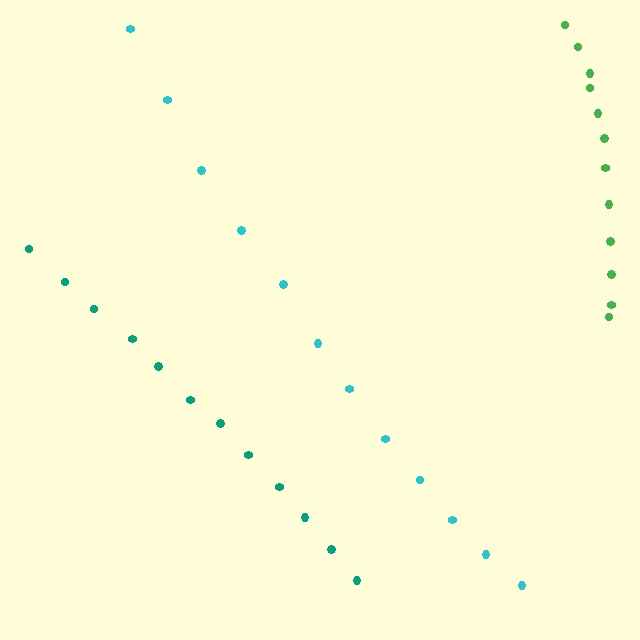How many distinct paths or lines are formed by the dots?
There are 3 distinct paths.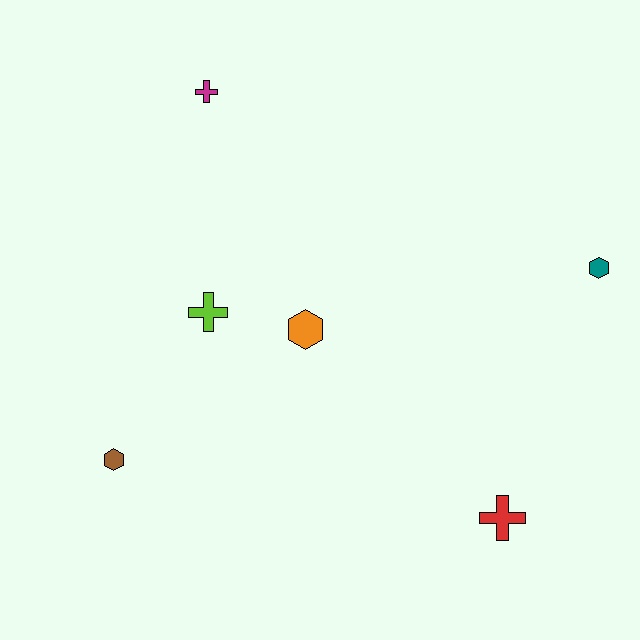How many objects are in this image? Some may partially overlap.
There are 6 objects.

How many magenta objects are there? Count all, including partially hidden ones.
There is 1 magenta object.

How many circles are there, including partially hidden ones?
There are no circles.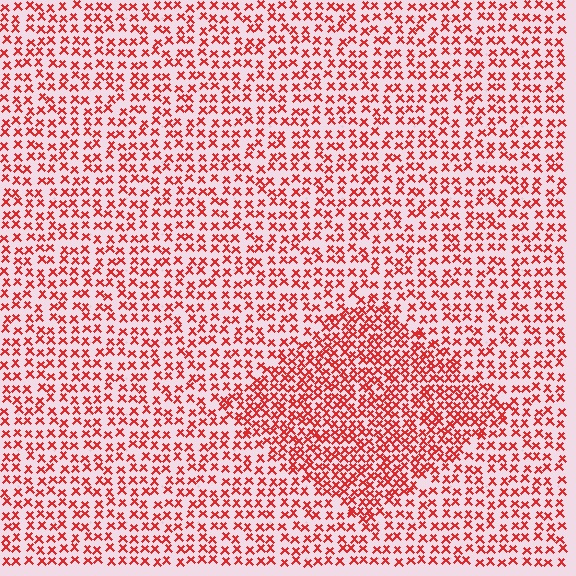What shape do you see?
I see a diamond.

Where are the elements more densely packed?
The elements are more densely packed inside the diamond boundary.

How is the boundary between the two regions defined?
The boundary is defined by a change in element density (approximately 1.8x ratio). All elements are the same color, size, and shape.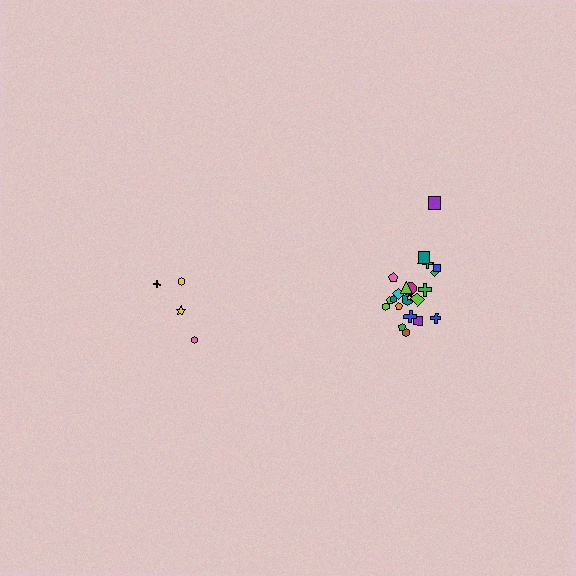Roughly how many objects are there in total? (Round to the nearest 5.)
Roughly 25 objects in total.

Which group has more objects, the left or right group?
The right group.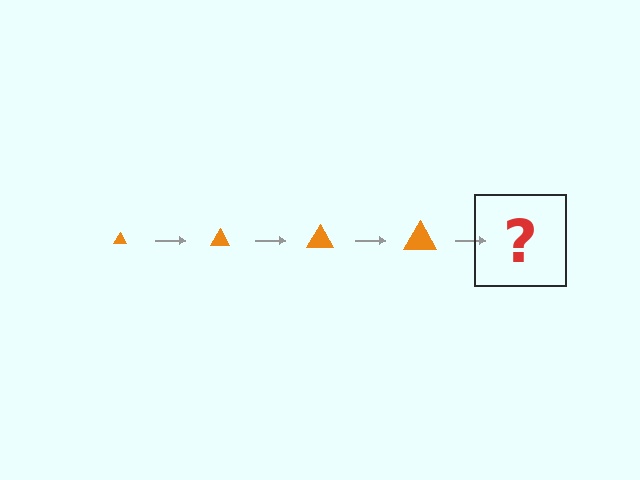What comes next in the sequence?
The next element should be an orange triangle, larger than the previous one.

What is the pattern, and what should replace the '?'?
The pattern is that the triangle gets progressively larger each step. The '?' should be an orange triangle, larger than the previous one.